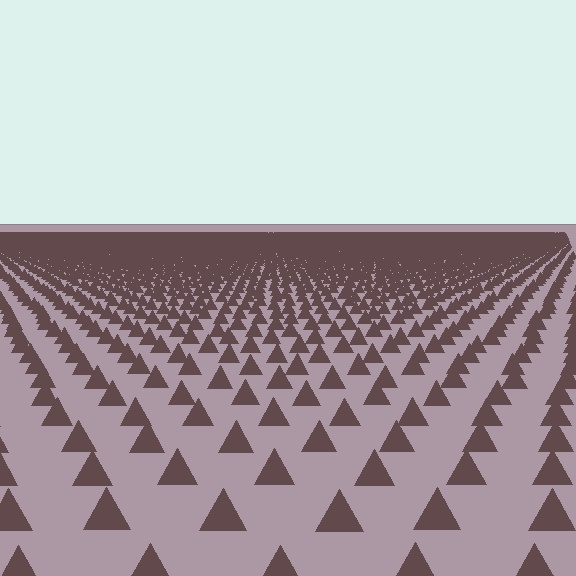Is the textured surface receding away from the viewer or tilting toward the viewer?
The surface is receding away from the viewer. Texture elements get smaller and denser toward the top.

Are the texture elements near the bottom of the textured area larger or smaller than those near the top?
Larger. Near the bottom, elements are closer to the viewer and appear at a bigger on-screen size.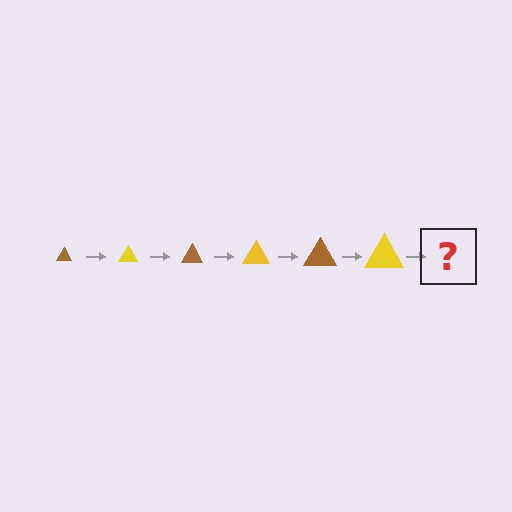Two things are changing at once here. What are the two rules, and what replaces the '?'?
The two rules are that the triangle grows larger each step and the color cycles through brown and yellow. The '?' should be a brown triangle, larger than the previous one.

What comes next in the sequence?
The next element should be a brown triangle, larger than the previous one.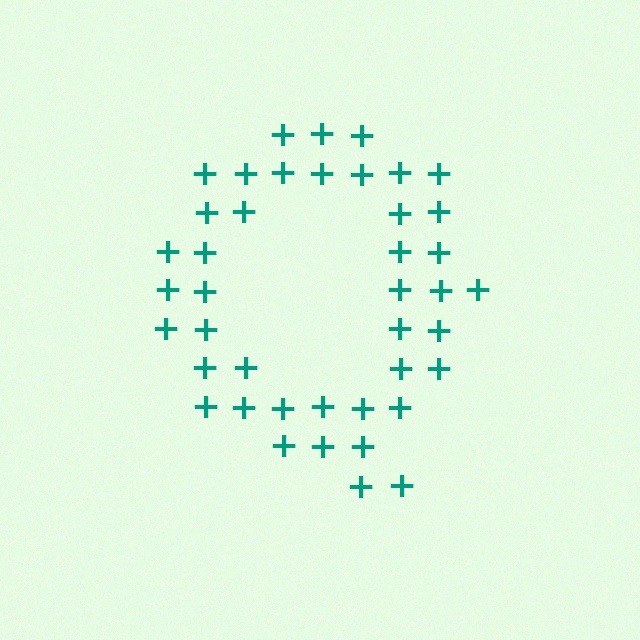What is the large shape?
The large shape is the letter Q.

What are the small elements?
The small elements are plus signs.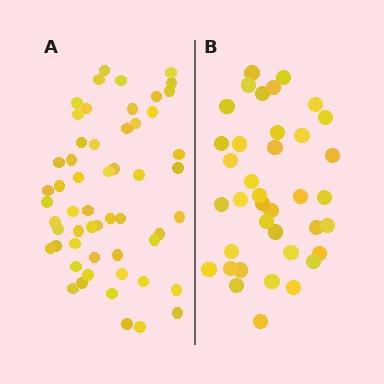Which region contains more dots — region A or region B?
Region A (the left region) has more dots.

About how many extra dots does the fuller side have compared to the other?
Region A has approximately 15 more dots than region B.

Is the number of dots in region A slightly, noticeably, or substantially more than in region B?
Region A has noticeably more, but not dramatically so. The ratio is roughly 1.4 to 1.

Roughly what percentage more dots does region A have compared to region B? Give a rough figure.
About 45% more.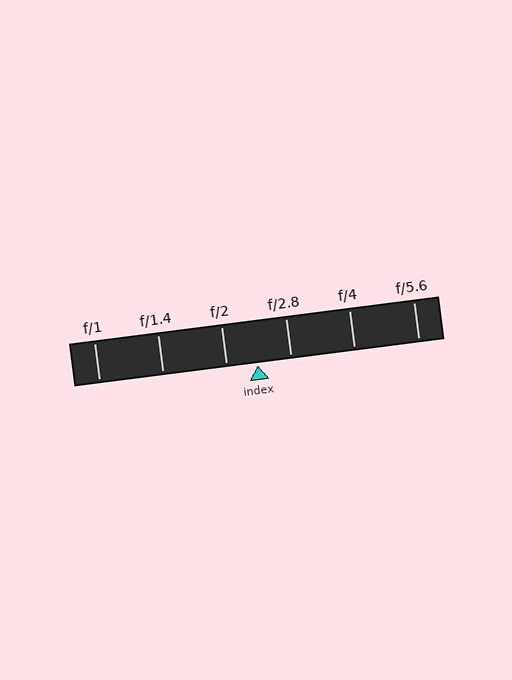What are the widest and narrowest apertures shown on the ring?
The widest aperture shown is f/1 and the narrowest is f/5.6.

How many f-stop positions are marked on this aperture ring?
There are 6 f-stop positions marked.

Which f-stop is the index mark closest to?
The index mark is closest to f/2.